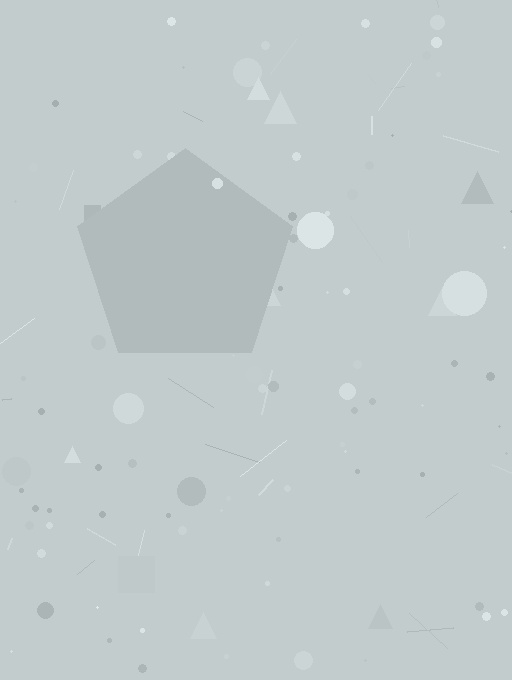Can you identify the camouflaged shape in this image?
The camouflaged shape is a pentagon.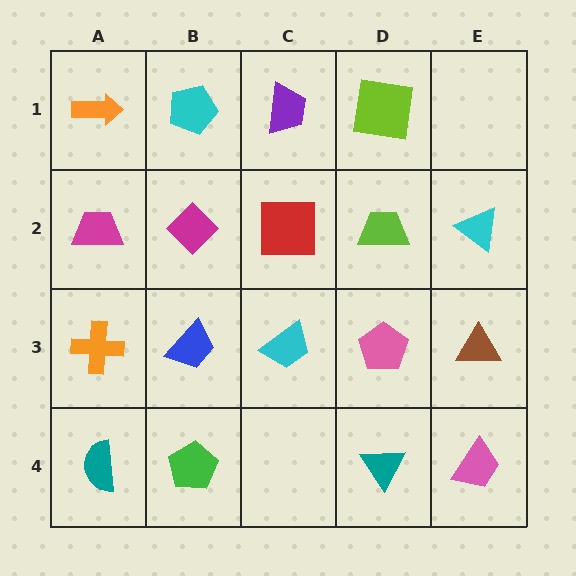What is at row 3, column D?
A pink pentagon.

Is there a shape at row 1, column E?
No, that cell is empty.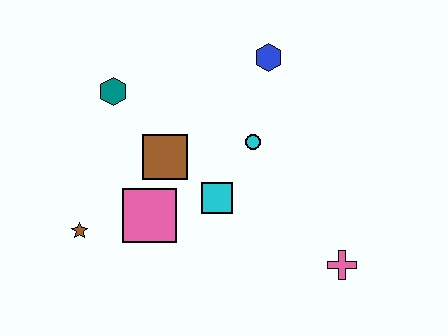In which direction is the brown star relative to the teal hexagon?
The brown star is below the teal hexagon.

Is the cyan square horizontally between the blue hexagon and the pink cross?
No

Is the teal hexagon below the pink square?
No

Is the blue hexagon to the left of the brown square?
No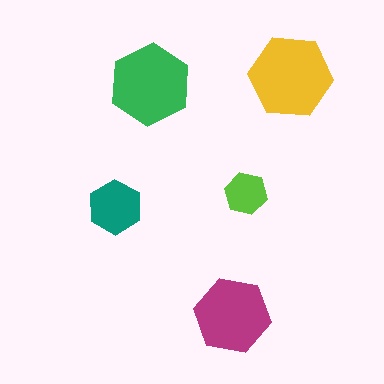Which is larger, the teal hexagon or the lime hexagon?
The teal one.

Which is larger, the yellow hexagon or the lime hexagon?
The yellow one.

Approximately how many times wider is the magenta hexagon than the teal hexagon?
About 1.5 times wider.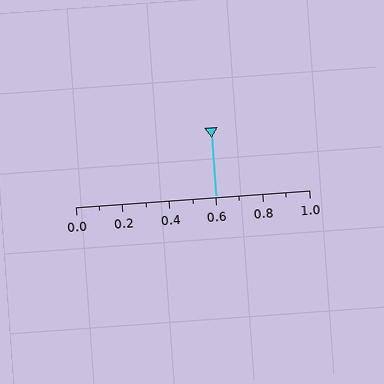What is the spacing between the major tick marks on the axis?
The major ticks are spaced 0.2 apart.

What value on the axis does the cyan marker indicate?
The marker indicates approximately 0.6.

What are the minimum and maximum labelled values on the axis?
The axis runs from 0.0 to 1.0.